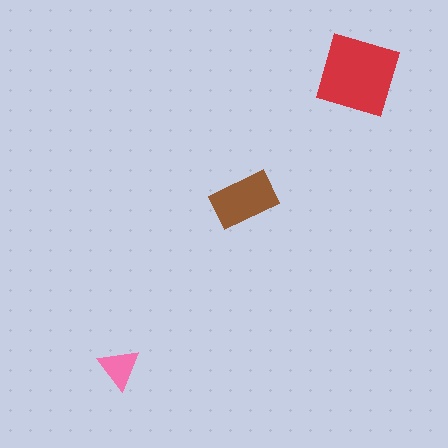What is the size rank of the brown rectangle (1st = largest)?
2nd.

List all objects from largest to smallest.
The red diamond, the brown rectangle, the pink triangle.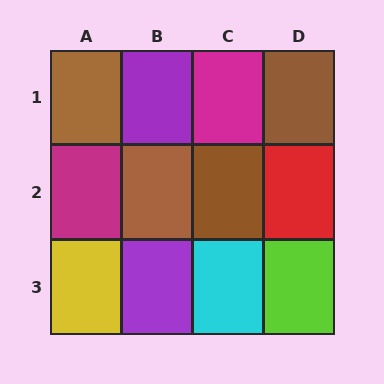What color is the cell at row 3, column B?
Purple.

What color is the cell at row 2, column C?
Brown.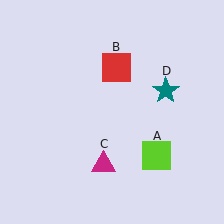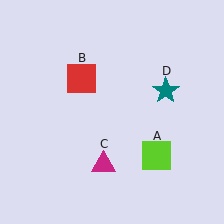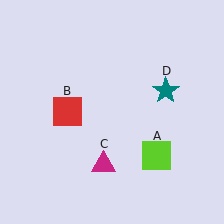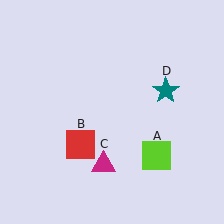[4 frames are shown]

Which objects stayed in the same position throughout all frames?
Lime square (object A) and magenta triangle (object C) and teal star (object D) remained stationary.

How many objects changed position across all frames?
1 object changed position: red square (object B).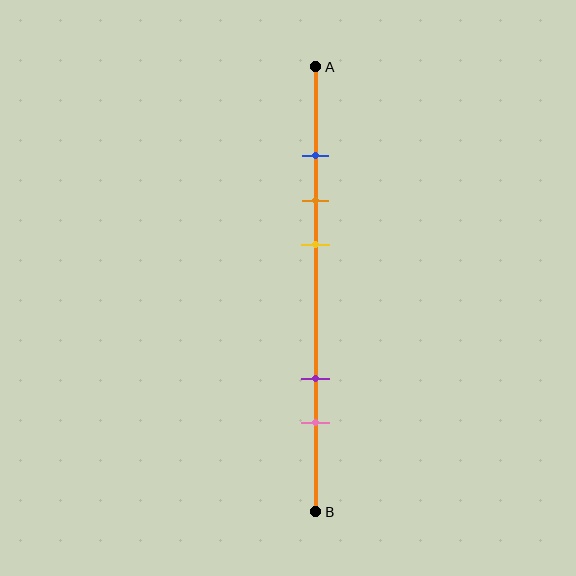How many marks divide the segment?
There are 5 marks dividing the segment.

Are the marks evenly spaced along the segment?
No, the marks are not evenly spaced.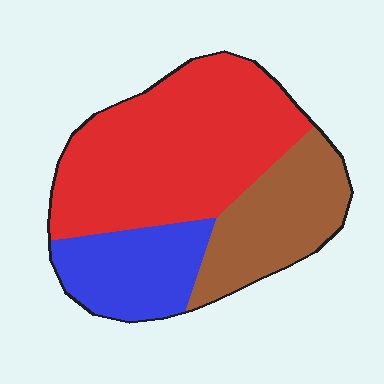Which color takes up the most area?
Red, at roughly 55%.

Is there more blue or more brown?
Brown.